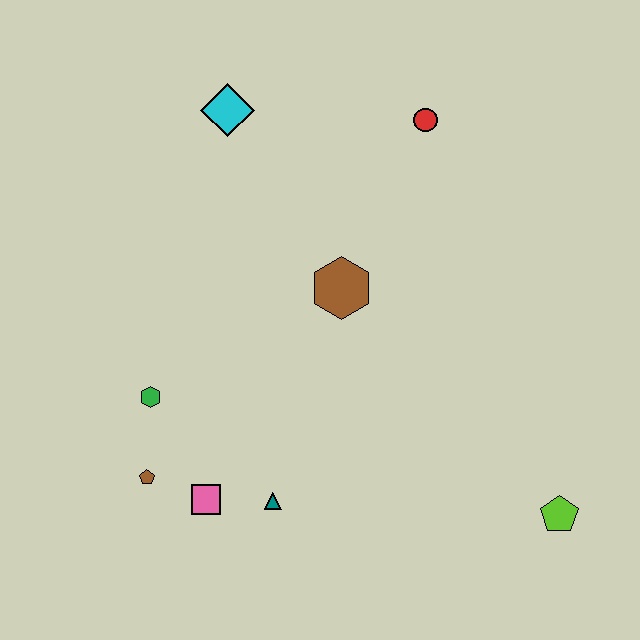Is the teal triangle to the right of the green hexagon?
Yes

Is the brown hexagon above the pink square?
Yes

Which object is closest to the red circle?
The brown hexagon is closest to the red circle.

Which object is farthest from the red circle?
The brown pentagon is farthest from the red circle.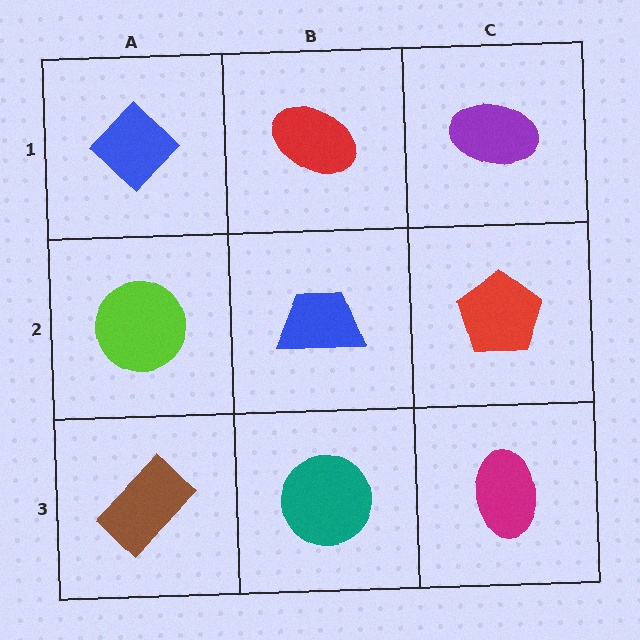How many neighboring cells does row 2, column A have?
3.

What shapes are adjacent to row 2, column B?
A red ellipse (row 1, column B), a teal circle (row 3, column B), a lime circle (row 2, column A), a red pentagon (row 2, column C).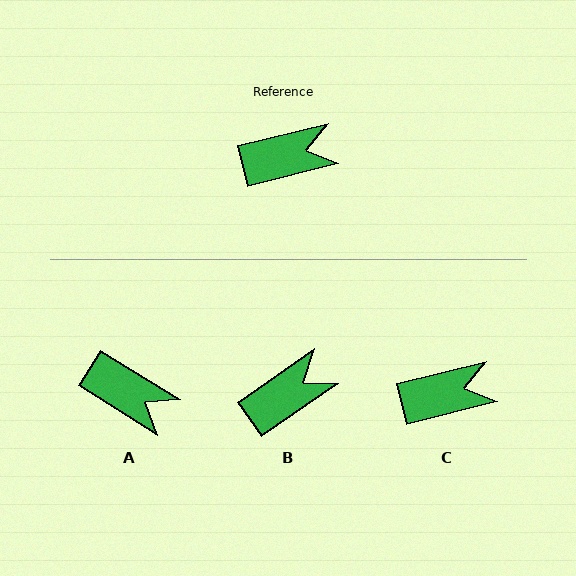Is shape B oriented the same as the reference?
No, it is off by about 21 degrees.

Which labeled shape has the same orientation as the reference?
C.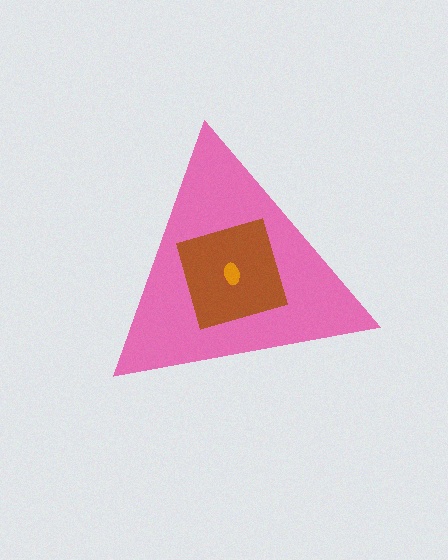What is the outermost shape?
The pink triangle.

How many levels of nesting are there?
3.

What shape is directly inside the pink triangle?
The brown square.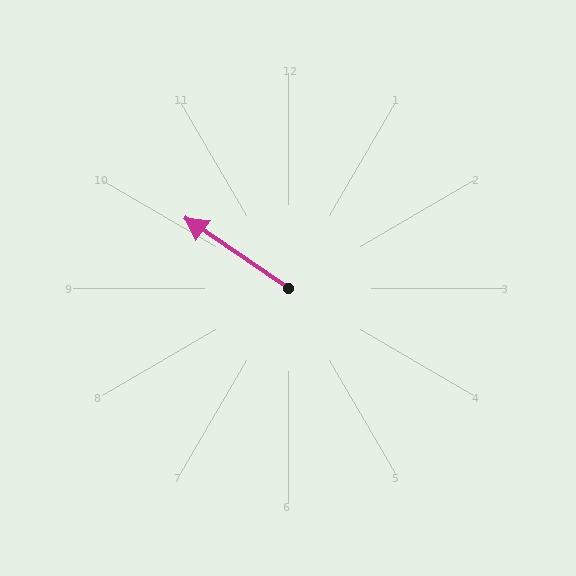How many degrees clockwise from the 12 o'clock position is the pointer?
Approximately 304 degrees.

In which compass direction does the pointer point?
Northwest.